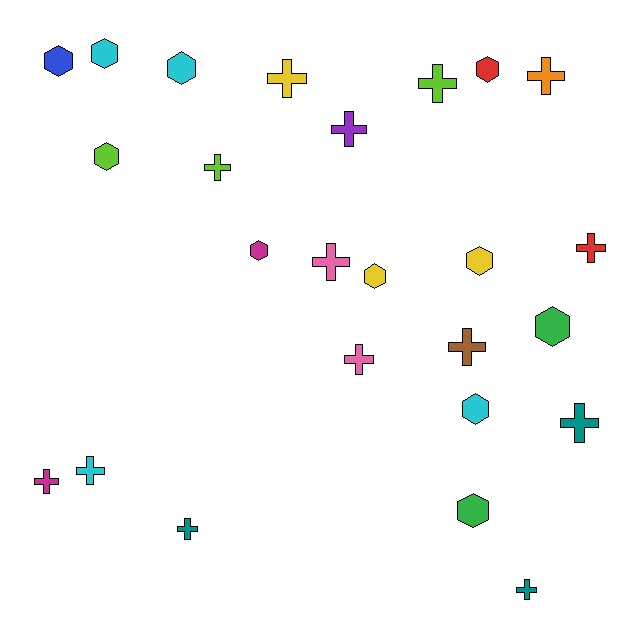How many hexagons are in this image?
There are 11 hexagons.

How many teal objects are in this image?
There are 3 teal objects.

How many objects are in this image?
There are 25 objects.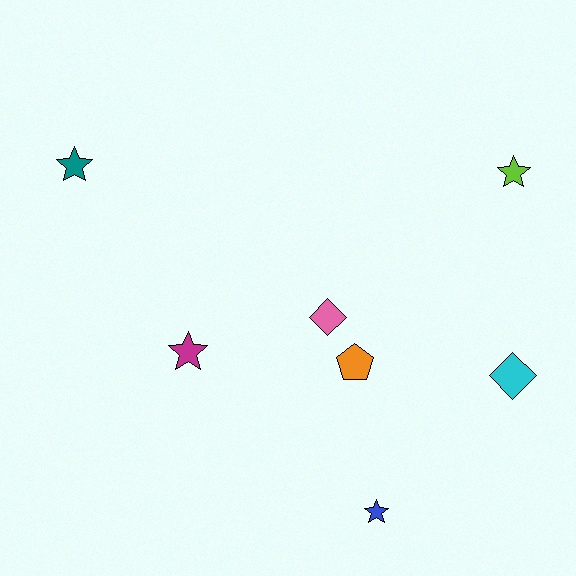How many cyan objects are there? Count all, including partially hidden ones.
There is 1 cyan object.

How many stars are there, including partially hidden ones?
There are 4 stars.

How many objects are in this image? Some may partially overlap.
There are 7 objects.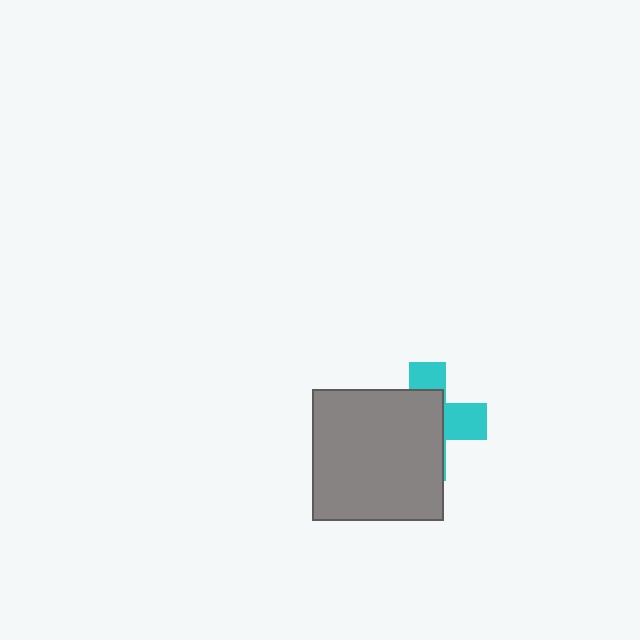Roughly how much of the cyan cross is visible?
A small part of it is visible (roughly 37%).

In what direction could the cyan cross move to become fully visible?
The cyan cross could move right. That would shift it out from behind the gray square entirely.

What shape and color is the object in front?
The object in front is a gray square.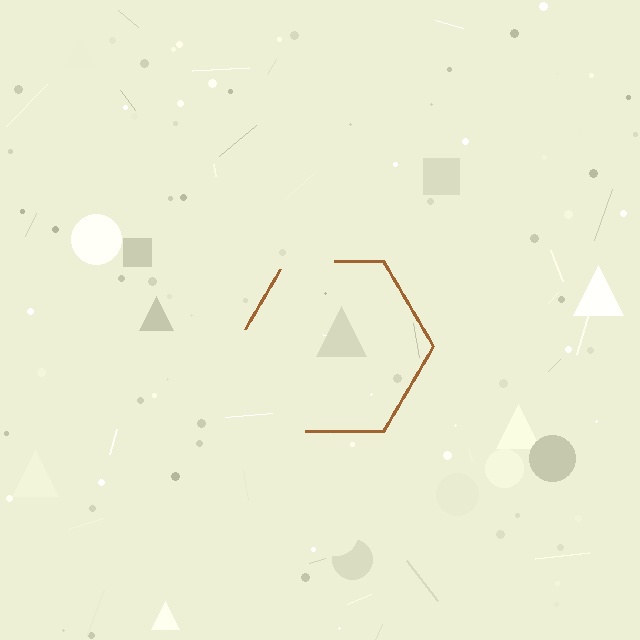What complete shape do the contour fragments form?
The contour fragments form a hexagon.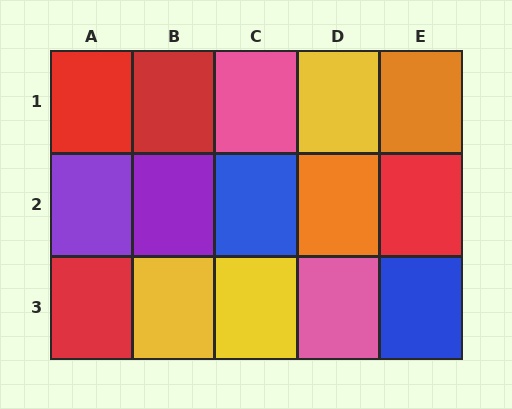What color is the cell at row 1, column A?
Red.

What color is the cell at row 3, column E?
Blue.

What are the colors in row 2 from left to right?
Purple, purple, blue, orange, red.